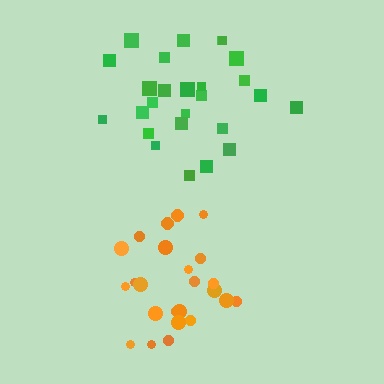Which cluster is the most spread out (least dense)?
Green.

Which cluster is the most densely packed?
Orange.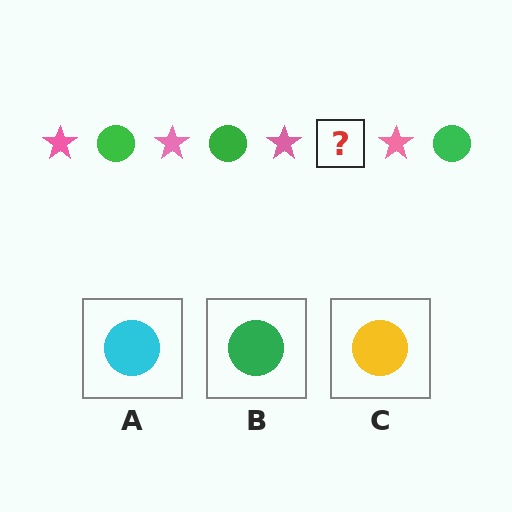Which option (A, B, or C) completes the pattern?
B.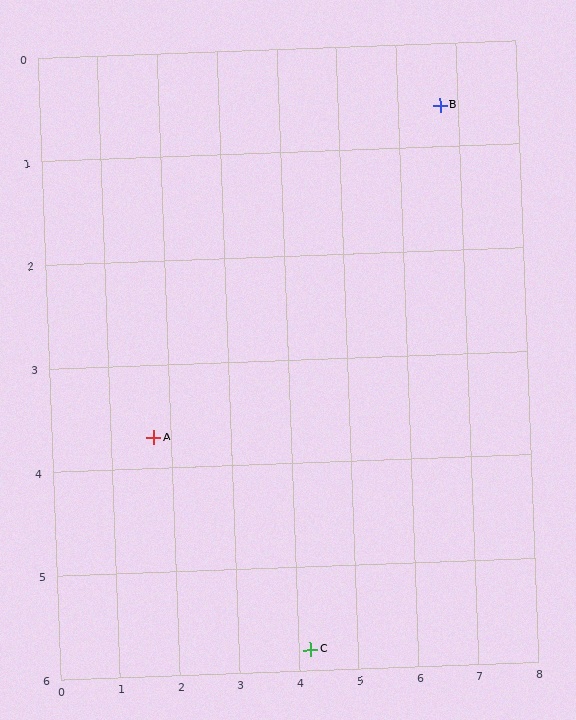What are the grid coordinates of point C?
Point C is at approximately (4.2, 5.8).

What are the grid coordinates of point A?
Point A is at approximately (1.7, 3.7).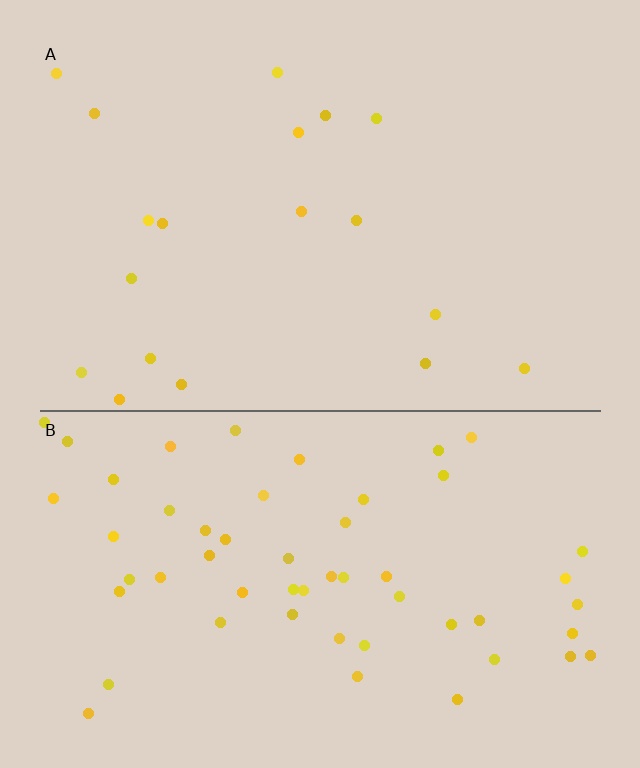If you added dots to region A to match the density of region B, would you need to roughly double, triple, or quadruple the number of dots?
Approximately triple.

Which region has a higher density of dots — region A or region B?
B (the bottom).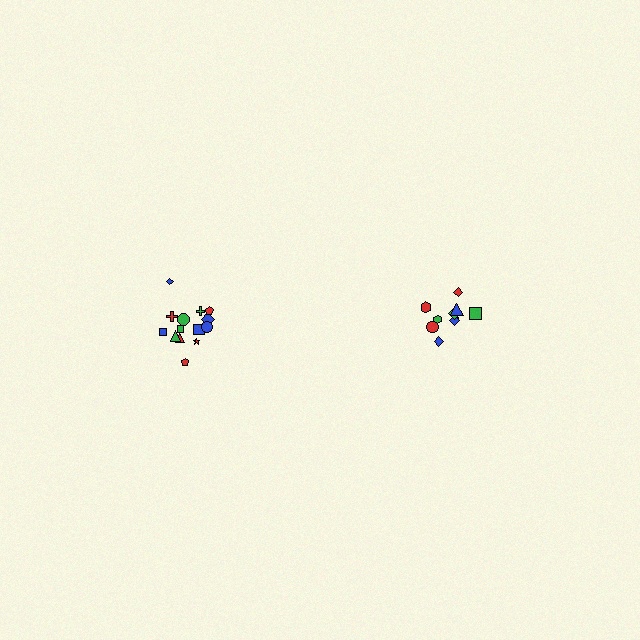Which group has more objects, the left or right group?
The left group.